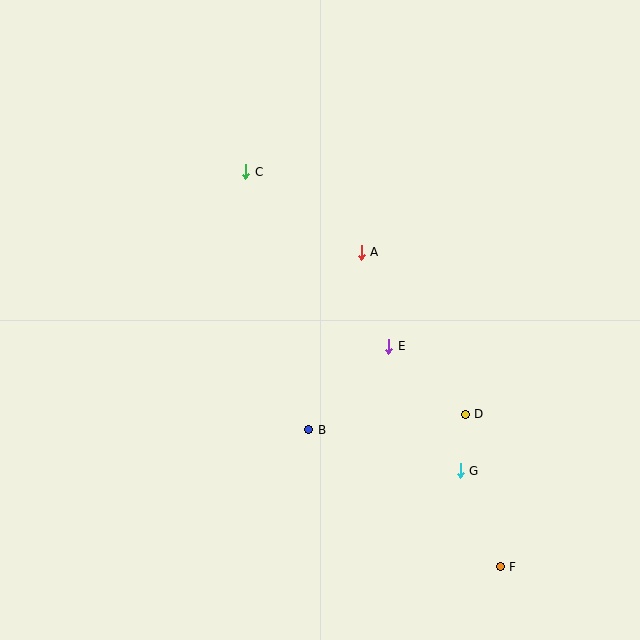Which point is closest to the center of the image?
Point E at (389, 346) is closest to the center.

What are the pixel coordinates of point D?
Point D is at (465, 414).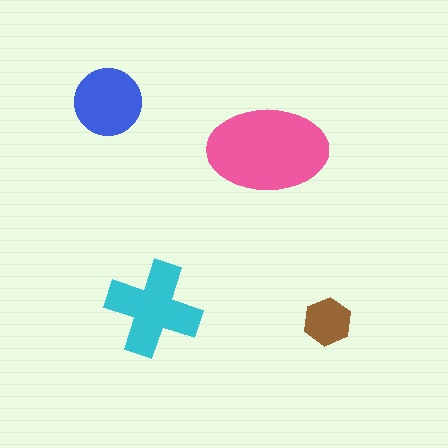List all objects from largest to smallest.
The pink ellipse, the cyan cross, the blue circle, the brown hexagon.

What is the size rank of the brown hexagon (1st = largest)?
4th.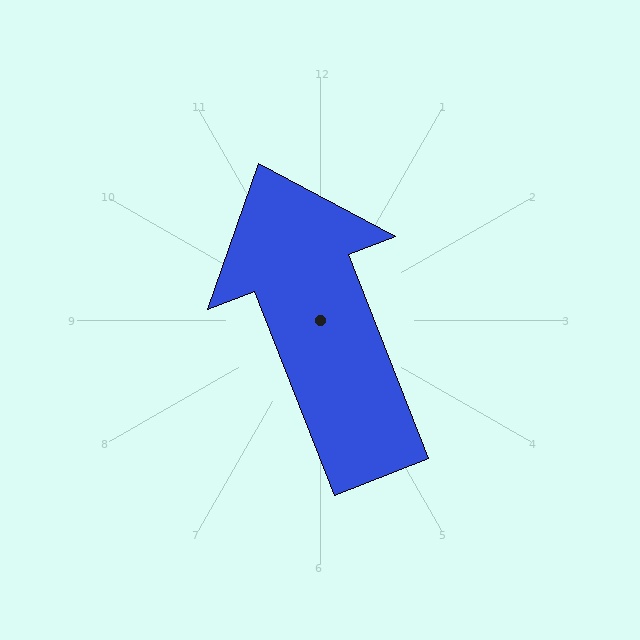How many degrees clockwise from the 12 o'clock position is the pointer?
Approximately 339 degrees.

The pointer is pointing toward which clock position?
Roughly 11 o'clock.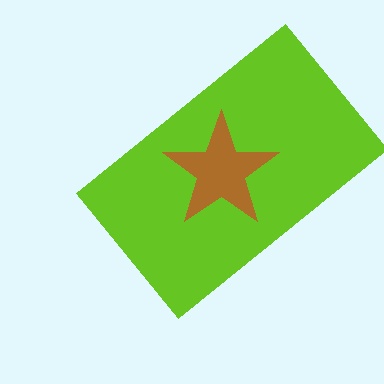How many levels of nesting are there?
2.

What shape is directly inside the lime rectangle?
The brown star.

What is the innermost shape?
The brown star.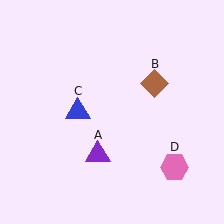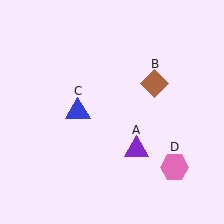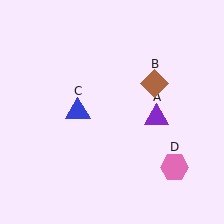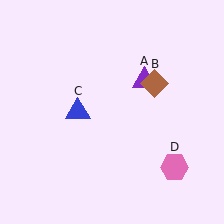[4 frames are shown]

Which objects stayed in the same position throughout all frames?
Brown diamond (object B) and blue triangle (object C) and pink hexagon (object D) remained stationary.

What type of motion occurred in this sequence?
The purple triangle (object A) rotated counterclockwise around the center of the scene.